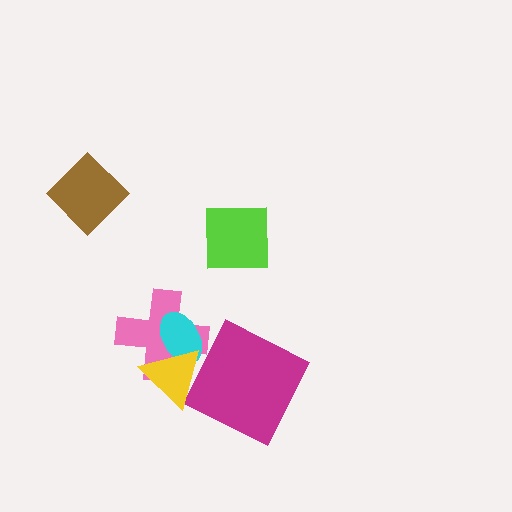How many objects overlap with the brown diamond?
0 objects overlap with the brown diamond.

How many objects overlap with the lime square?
0 objects overlap with the lime square.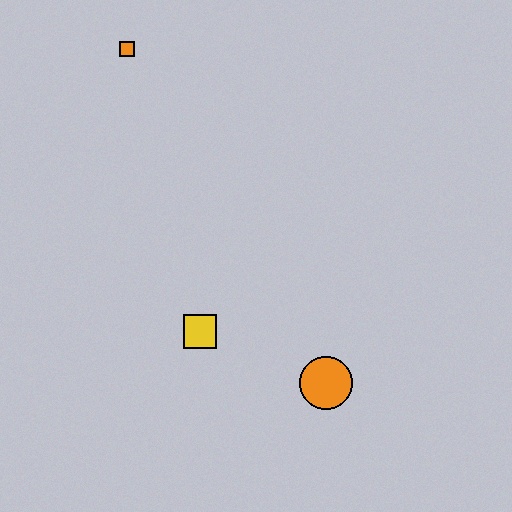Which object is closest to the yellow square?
The orange circle is closest to the yellow square.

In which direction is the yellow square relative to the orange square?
The yellow square is below the orange square.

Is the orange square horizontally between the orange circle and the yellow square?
No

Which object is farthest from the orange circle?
The orange square is farthest from the orange circle.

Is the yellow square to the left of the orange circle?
Yes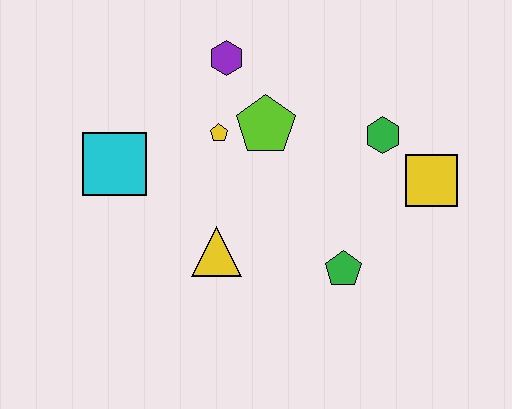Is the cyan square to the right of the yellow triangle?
No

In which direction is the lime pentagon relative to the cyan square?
The lime pentagon is to the right of the cyan square.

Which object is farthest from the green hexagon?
The cyan square is farthest from the green hexagon.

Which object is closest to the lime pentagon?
The yellow pentagon is closest to the lime pentagon.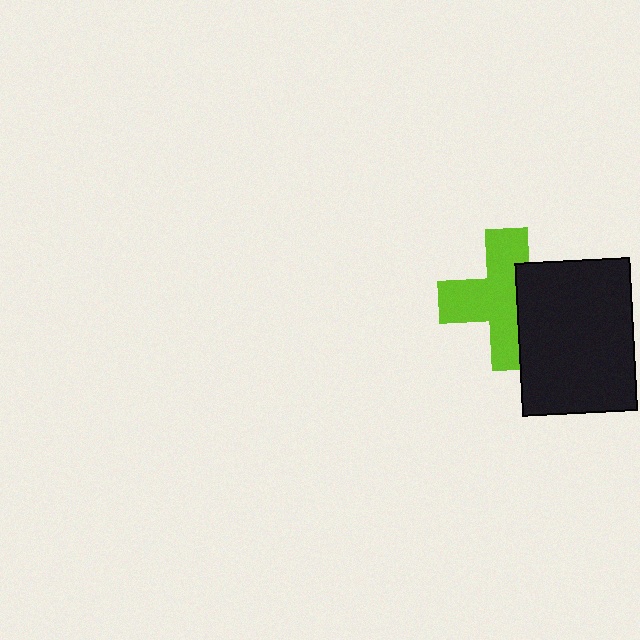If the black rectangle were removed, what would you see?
You would see the complete lime cross.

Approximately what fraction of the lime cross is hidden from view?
Roughly 35% of the lime cross is hidden behind the black rectangle.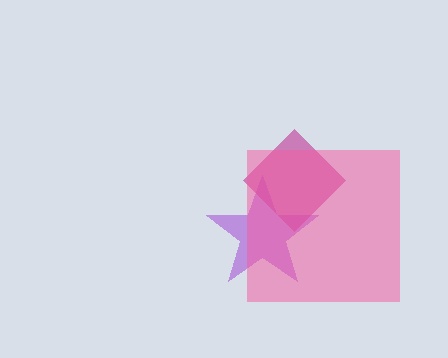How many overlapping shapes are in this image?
There are 3 overlapping shapes in the image.